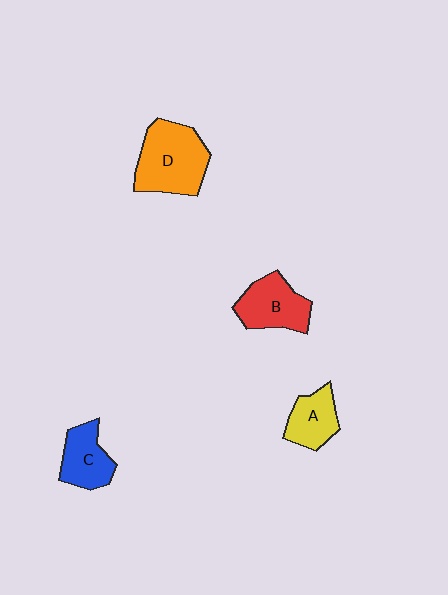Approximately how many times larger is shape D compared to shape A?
Approximately 1.8 times.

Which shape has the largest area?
Shape D (orange).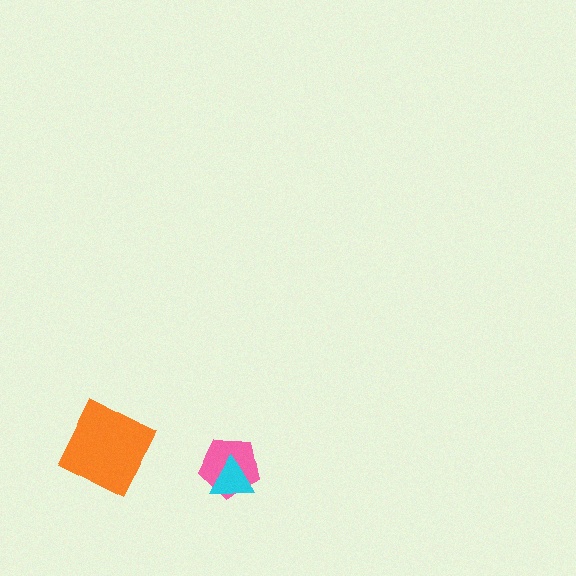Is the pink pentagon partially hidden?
Yes, it is partially covered by another shape.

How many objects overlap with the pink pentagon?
1 object overlaps with the pink pentagon.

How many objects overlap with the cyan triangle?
1 object overlaps with the cyan triangle.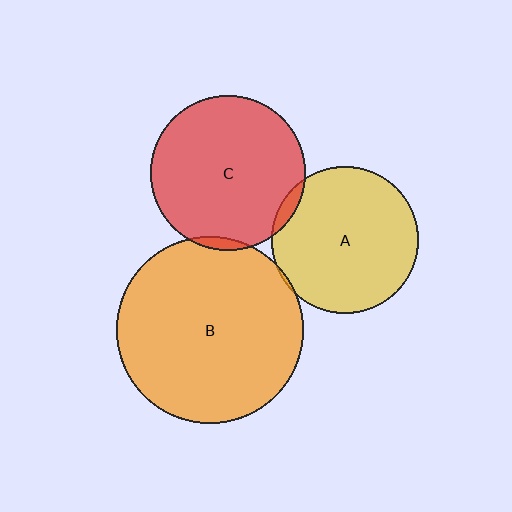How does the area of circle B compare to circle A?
Approximately 1.6 times.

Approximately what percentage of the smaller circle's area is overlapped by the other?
Approximately 5%.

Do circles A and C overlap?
Yes.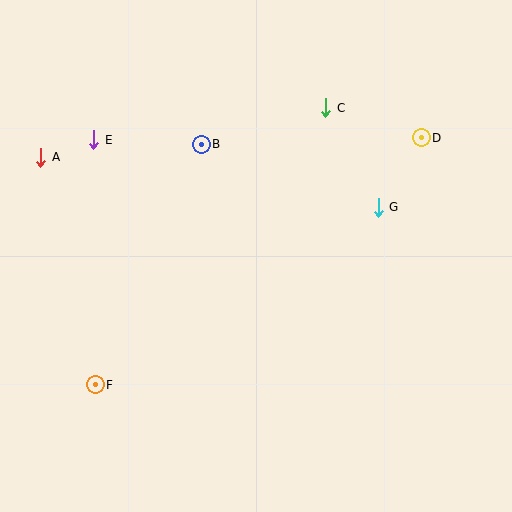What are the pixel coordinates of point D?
Point D is at (421, 138).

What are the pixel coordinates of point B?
Point B is at (201, 144).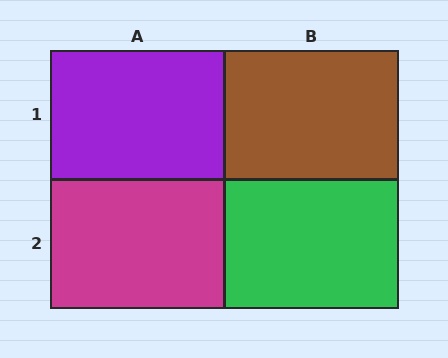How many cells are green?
1 cell is green.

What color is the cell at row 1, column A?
Purple.